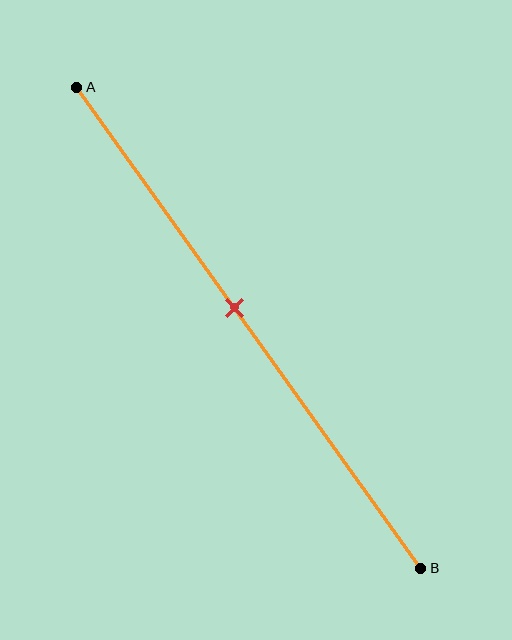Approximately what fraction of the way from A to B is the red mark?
The red mark is approximately 45% of the way from A to B.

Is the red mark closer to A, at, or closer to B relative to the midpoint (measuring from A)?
The red mark is closer to point A than the midpoint of segment AB.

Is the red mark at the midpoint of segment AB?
No, the mark is at about 45% from A, not at the 50% midpoint.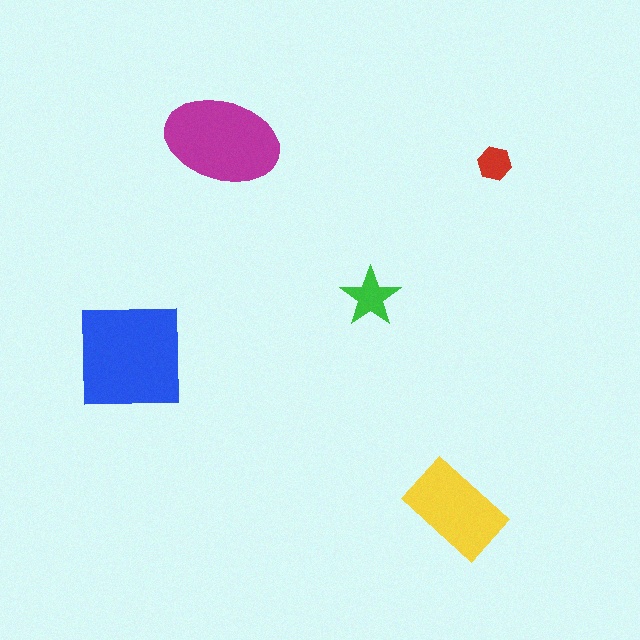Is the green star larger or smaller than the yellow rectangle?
Smaller.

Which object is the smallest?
The red hexagon.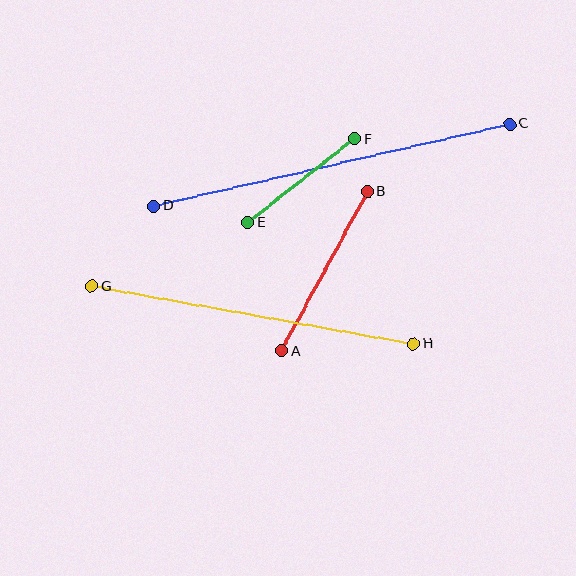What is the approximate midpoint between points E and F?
The midpoint is at approximately (301, 180) pixels.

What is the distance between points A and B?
The distance is approximately 181 pixels.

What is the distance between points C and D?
The distance is approximately 366 pixels.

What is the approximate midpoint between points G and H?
The midpoint is at approximately (253, 315) pixels.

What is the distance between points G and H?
The distance is approximately 327 pixels.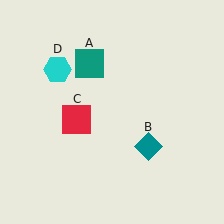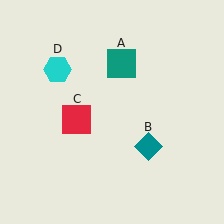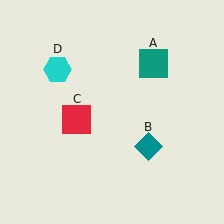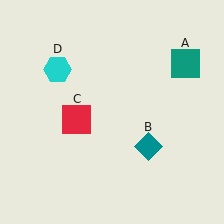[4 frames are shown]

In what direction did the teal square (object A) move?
The teal square (object A) moved right.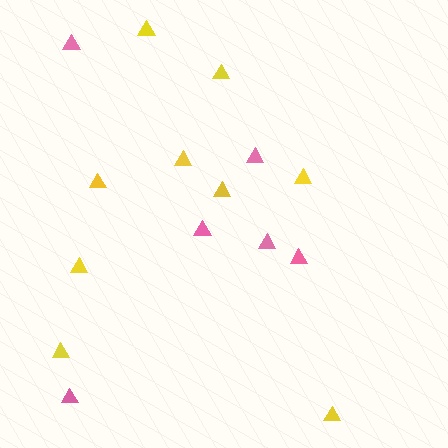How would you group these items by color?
There are 2 groups: one group of pink triangles (6) and one group of yellow triangles (9).